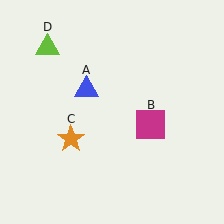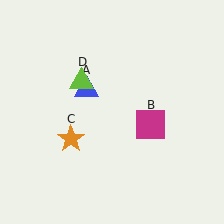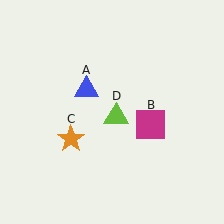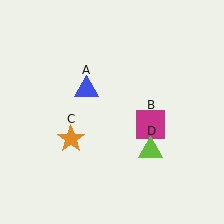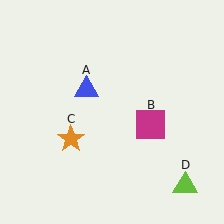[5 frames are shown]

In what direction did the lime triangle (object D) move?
The lime triangle (object D) moved down and to the right.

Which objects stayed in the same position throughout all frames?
Blue triangle (object A) and magenta square (object B) and orange star (object C) remained stationary.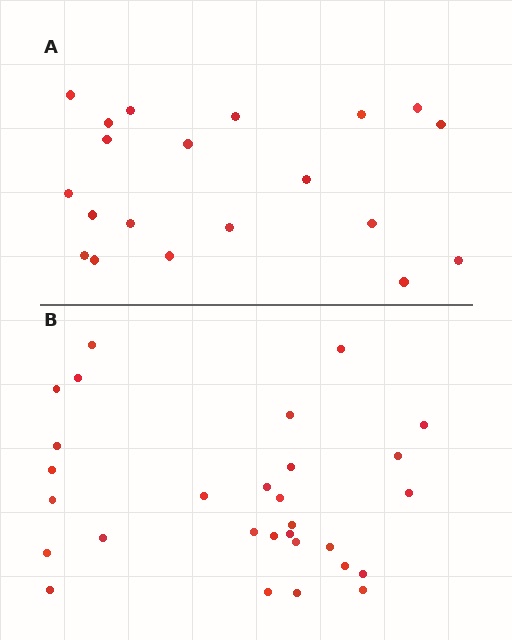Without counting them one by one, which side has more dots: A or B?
Region B (the bottom region) has more dots.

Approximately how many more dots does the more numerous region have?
Region B has roughly 8 or so more dots than region A.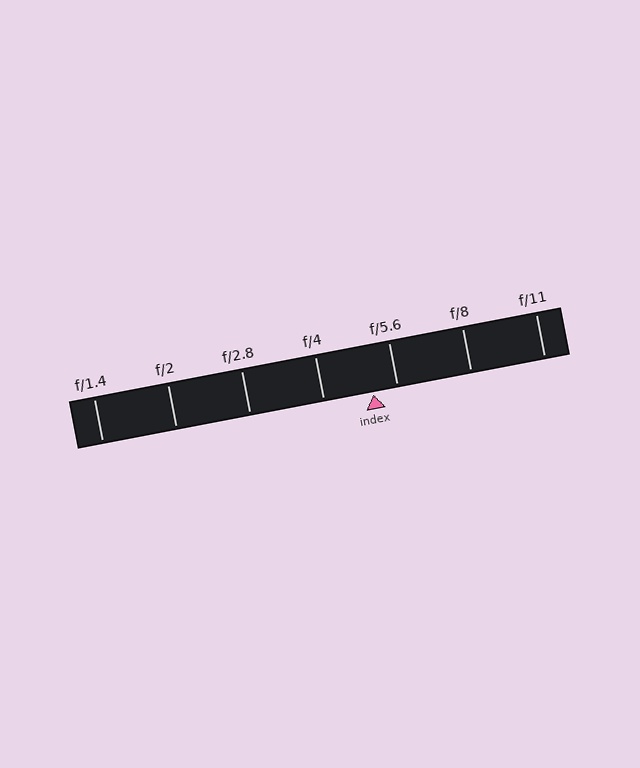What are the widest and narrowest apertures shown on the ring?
The widest aperture shown is f/1.4 and the narrowest is f/11.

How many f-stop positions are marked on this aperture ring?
There are 7 f-stop positions marked.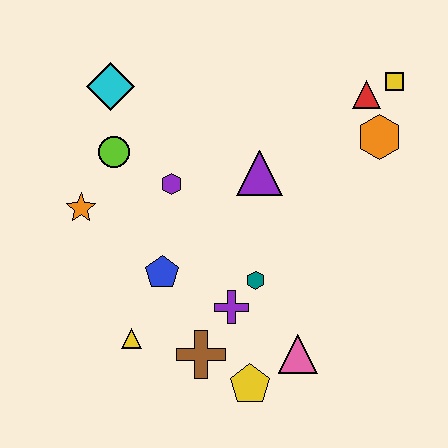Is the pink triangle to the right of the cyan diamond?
Yes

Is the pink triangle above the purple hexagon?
No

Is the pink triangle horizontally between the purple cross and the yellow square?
Yes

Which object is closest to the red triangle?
The yellow square is closest to the red triangle.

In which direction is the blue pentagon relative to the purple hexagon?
The blue pentagon is below the purple hexagon.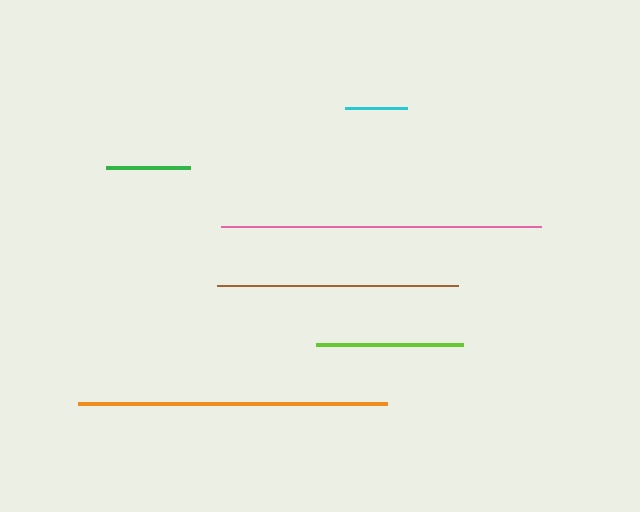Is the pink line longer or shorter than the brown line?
The pink line is longer than the brown line.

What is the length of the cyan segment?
The cyan segment is approximately 62 pixels long.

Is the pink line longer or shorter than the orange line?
The pink line is longer than the orange line.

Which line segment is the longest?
The pink line is the longest at approximately 320 pixels.